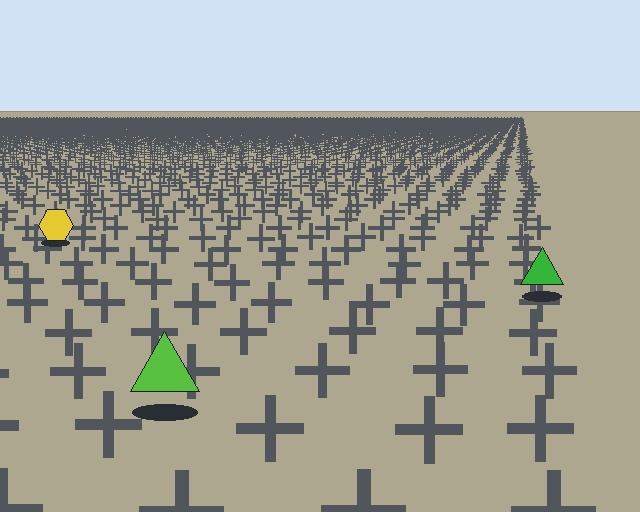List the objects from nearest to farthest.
From nearest to farthest: the lime triangle, the green triangle, the yellow hexagon.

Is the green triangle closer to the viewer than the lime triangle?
No. The lime triangle is closer — you can tell from the texture gradient: the ground texture is coarser near it.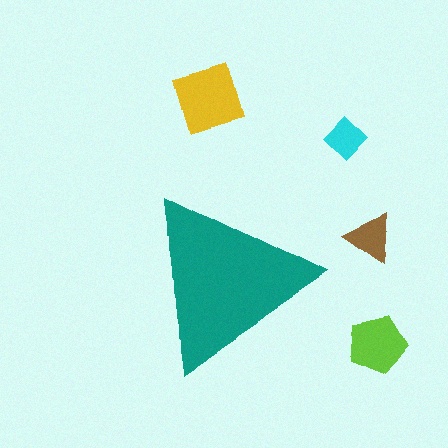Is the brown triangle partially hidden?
No, the brown triangle is fully visible.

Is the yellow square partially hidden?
No, the yellow square is fully visible.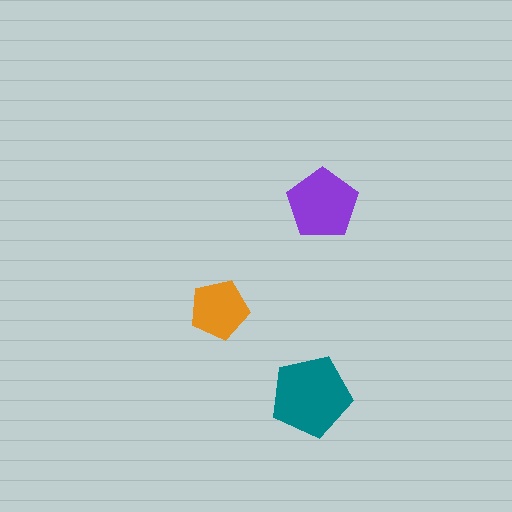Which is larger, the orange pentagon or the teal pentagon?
The teal one.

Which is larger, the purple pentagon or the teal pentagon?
The teal one.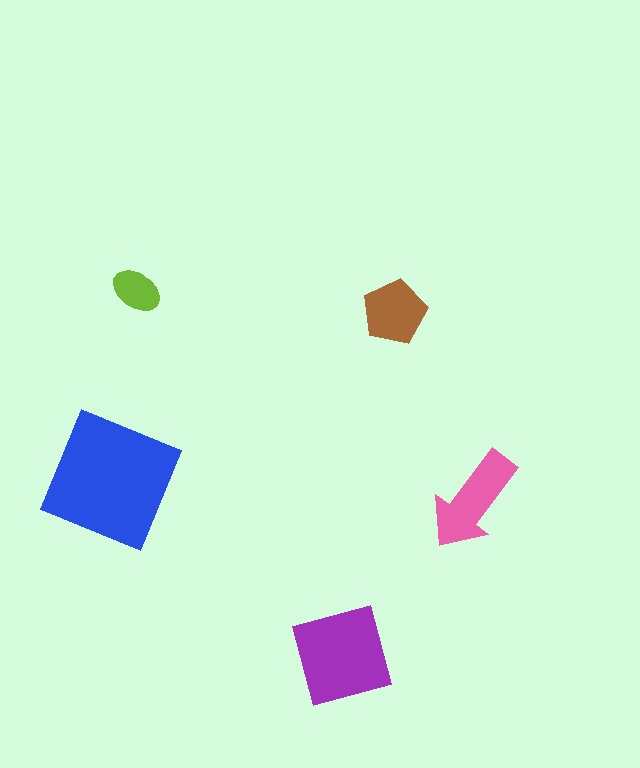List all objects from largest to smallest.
The blue square, the purple square, the pink arrow, the brown pentagon, the lime ellipse.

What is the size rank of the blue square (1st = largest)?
1st.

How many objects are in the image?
There are 5 objects in the image.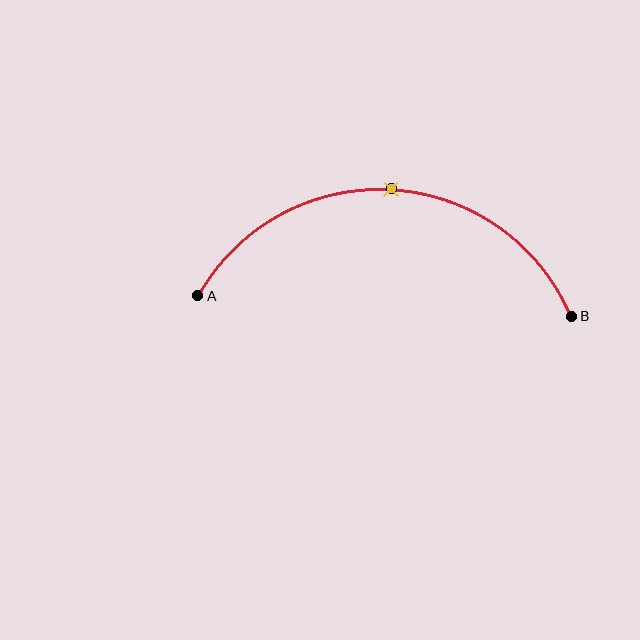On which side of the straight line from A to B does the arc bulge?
The arc bulges above the straight line connecting A and B.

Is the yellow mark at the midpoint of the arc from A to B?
Yes. The yellow mark lies on the arc at equal arc-length from both A and B — it is the arc midpoint.